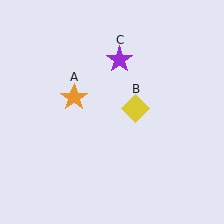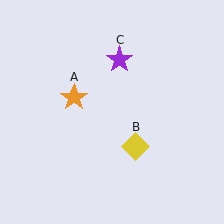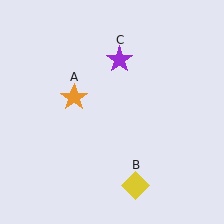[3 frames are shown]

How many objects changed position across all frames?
1 object changed position: yellow diamond (object B).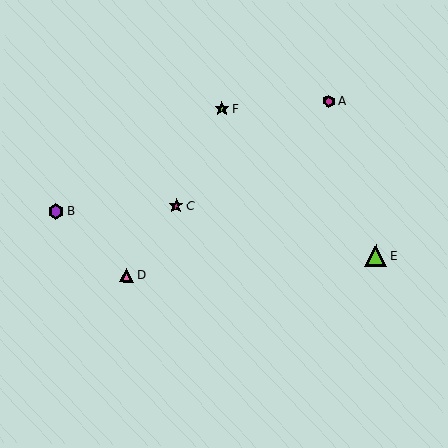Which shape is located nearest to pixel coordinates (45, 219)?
The purple hexagon (labeled B) at (56, 211) is nearest to that location.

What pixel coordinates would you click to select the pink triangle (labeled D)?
Click at (126, 275) to select the pink triangle D.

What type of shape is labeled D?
Shape D is a pink triangle.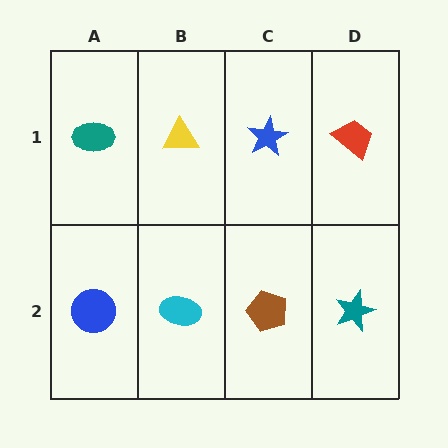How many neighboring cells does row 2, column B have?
3.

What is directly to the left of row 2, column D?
A brown pentagon.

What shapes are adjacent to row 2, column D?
A red trapezoid (row 1, column D), a brown pentagon (row 2, column C).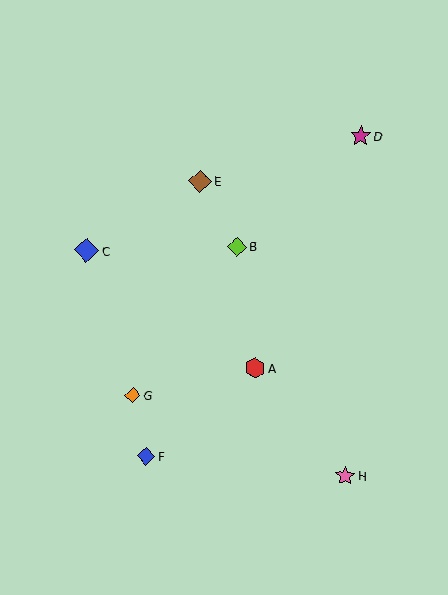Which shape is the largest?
The blue diamond (labeled C) is the largest.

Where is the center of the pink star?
The center of the pink star is at (345, 476).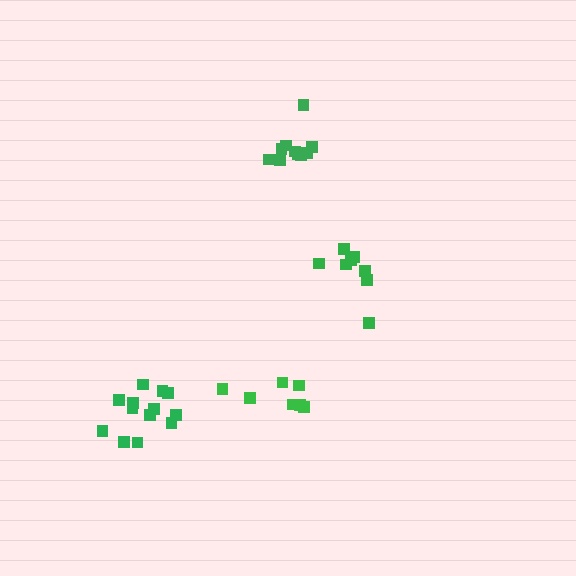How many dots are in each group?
Group 1: 8 dots, Group 2: 7 dots, Group 3: 11 dots, Group 4: 13 dots (39 total).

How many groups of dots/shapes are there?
There are 4 groups.